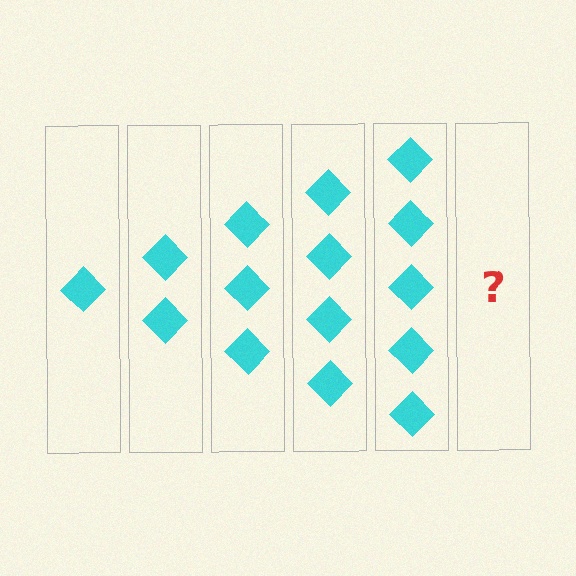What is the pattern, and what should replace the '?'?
The pattern is that each step adds one more diamond. The '?' should be 6 diamonds.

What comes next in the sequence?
The next element should be 6 diamonds.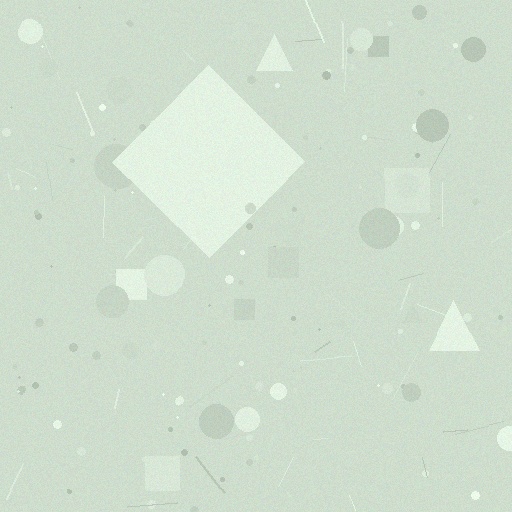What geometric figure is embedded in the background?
A diamond is embedded in the background.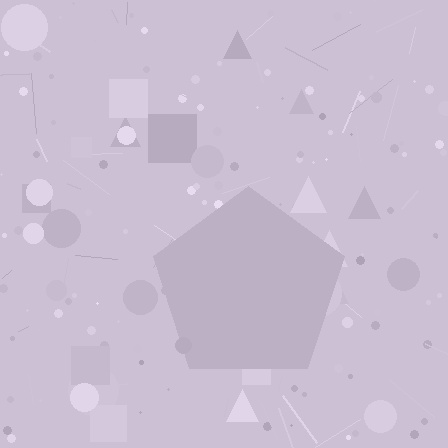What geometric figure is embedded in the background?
A pentagon is embedded in the background.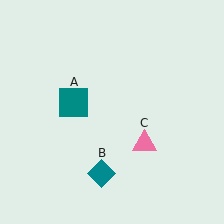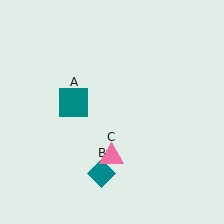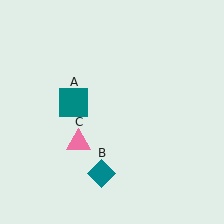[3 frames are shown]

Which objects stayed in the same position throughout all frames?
Teal square (object A) and teal diamond (object B) remained stationary.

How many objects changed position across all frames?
1 object changed position: pink triangle (object C).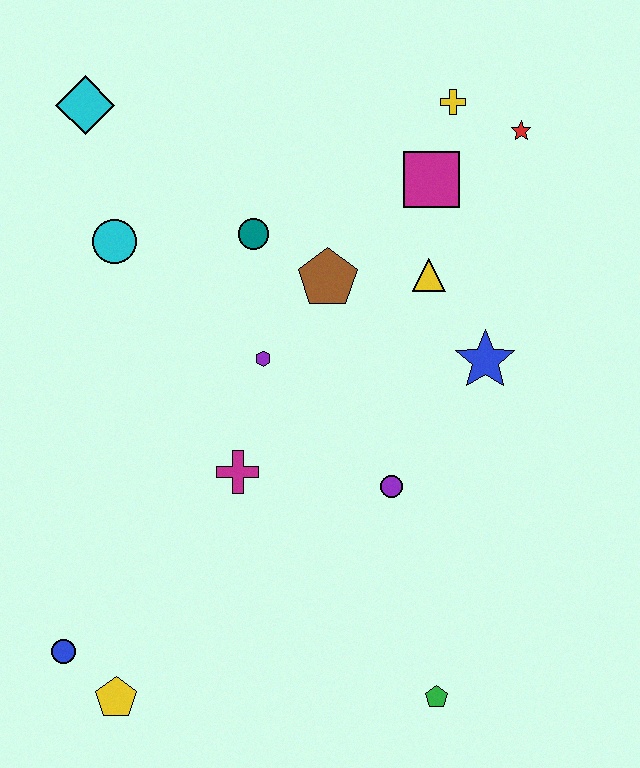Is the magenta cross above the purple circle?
Yes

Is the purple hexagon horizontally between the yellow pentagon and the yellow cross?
Yes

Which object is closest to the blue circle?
The yellow pentagon is closest to the blue circle.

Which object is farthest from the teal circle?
The green pentagon is farthest from the teal circle.